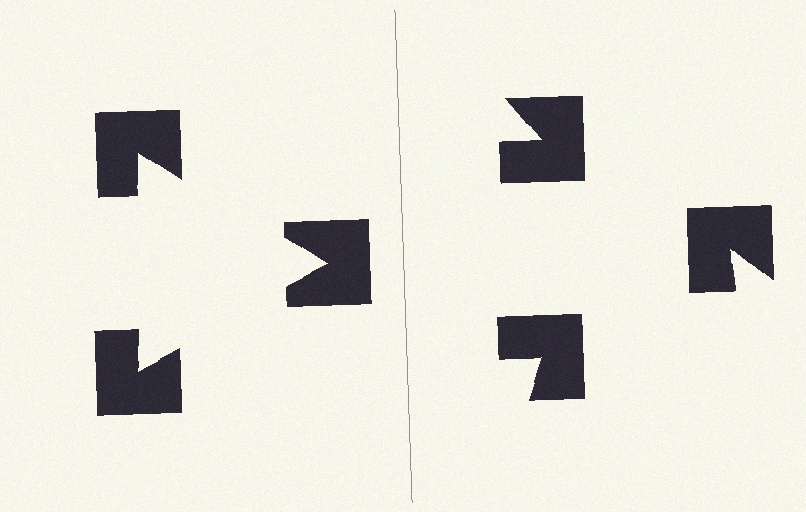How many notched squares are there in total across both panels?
6 — 3 on each side.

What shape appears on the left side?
An illusory triangle.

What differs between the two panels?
The notched squares are positioned identically on both sides; only the wedge orientations differ. On the left they align to a triangle; on the right they are misaligned.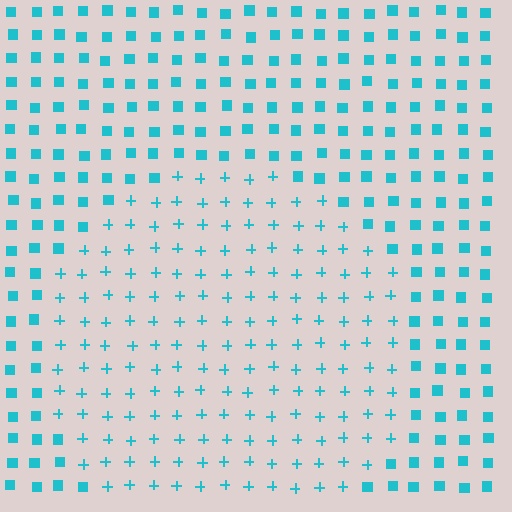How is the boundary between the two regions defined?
The boundary is defined by a change in element shape: plus signs inside vs. squares outside. All elements share the same color and spacing.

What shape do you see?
I see a circle.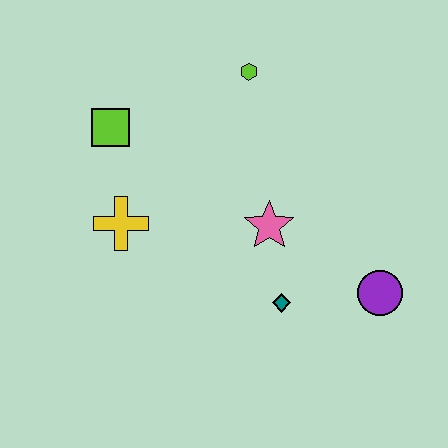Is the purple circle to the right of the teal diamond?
Yes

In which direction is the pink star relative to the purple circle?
The pink star is to the left of the purple circle.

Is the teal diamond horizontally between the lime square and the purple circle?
Yes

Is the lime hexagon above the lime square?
Yes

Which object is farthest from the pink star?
The lime square is farthest from the pink star.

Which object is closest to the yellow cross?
The lime square is closest to the yellow cross.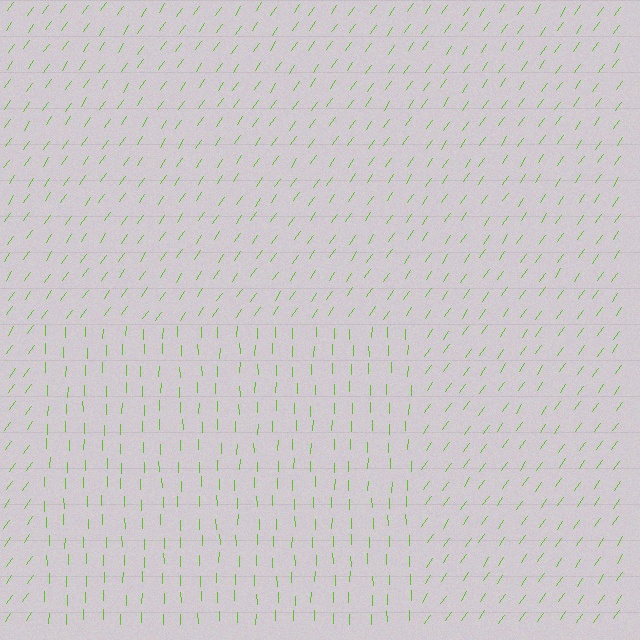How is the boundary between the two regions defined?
The boundary is defined purely by a change in line orientation (approximately 35 degrees difference). All lines are the same color and thickness.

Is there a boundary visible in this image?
Yes, there is a texture boundary formed by a change in line orientation.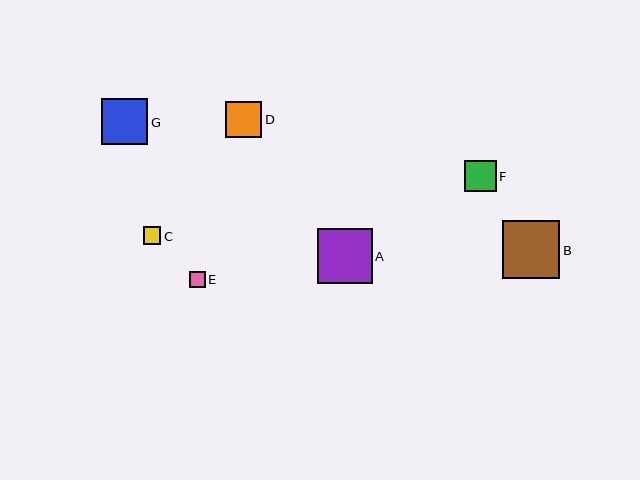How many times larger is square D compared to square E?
Square D is approximately 2.3 times the size of square E.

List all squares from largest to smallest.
From largest to smallest: B, A, G, D, F, C, E.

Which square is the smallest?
Square E is the smallest with a size of approximately 16 pixels.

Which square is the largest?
Square B is the largest with a size of approximately 58 pixels.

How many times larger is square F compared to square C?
Square F is approximately 1.8 times the size of square C.